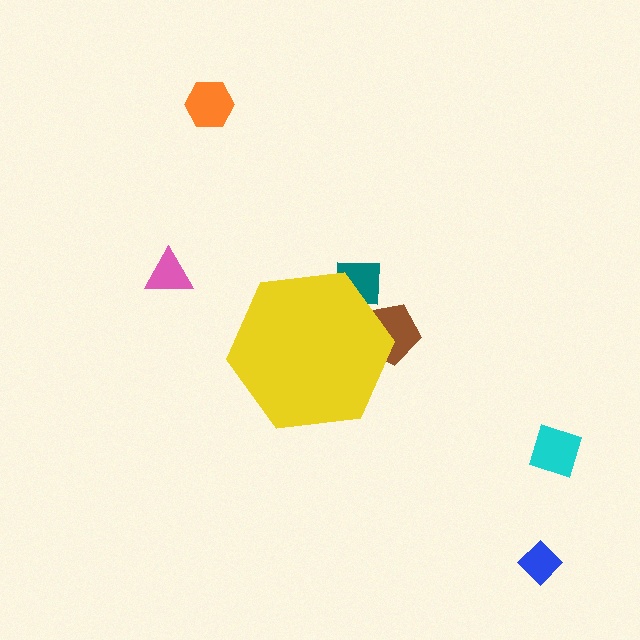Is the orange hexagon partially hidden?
No, the orange hexagon is fully visible.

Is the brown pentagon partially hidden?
Yes, the brown pentagon is partially hidden behind the yellow hexagon.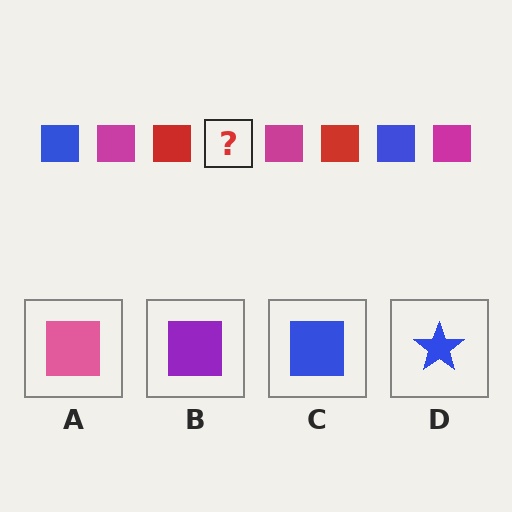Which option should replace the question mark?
Option C.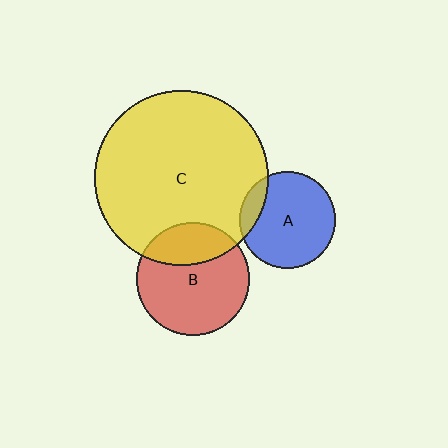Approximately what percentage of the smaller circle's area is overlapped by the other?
Approximately 15%.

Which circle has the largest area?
Circle C (yellow).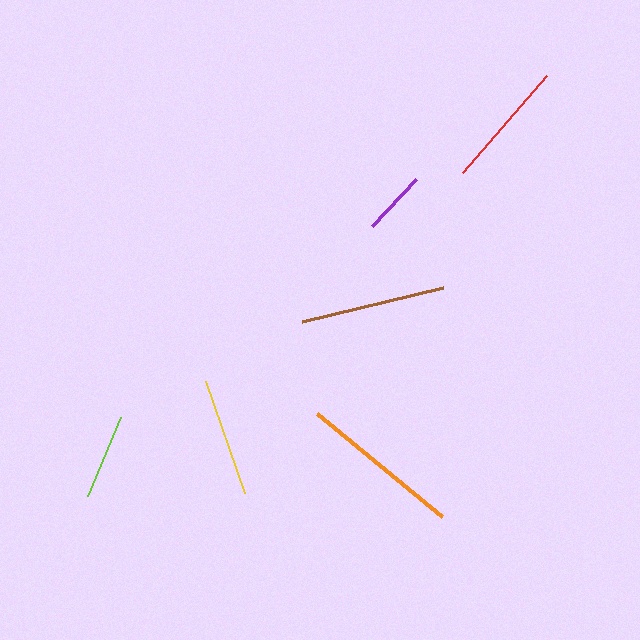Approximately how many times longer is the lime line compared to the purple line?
The lime line is approximately 1.3 times the length of the purple line.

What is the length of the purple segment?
The purple segment is approximately 64 pixels long.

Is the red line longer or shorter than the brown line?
The brown line is longer than the red line.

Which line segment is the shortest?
The purple line is the shortest at approximately 64 pixels.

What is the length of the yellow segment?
The yellow segment is approximately 118 pixels long.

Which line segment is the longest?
The orange line is the longest at approximately 162 pixels.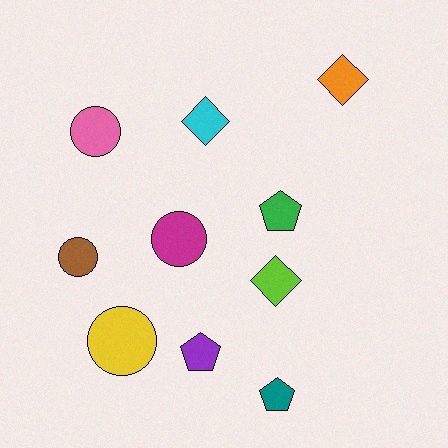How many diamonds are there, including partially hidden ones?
There are 3 diamonds.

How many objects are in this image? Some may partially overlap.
There are 10 objects.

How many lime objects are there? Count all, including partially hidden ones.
There is 1 lime object.